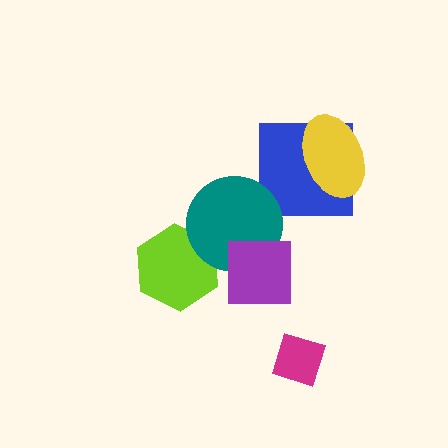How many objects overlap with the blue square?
1 object overlaps with the blue square.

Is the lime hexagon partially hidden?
Yes, it is partially covered by another shape.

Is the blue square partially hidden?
Yes, it is partially covered by another shape.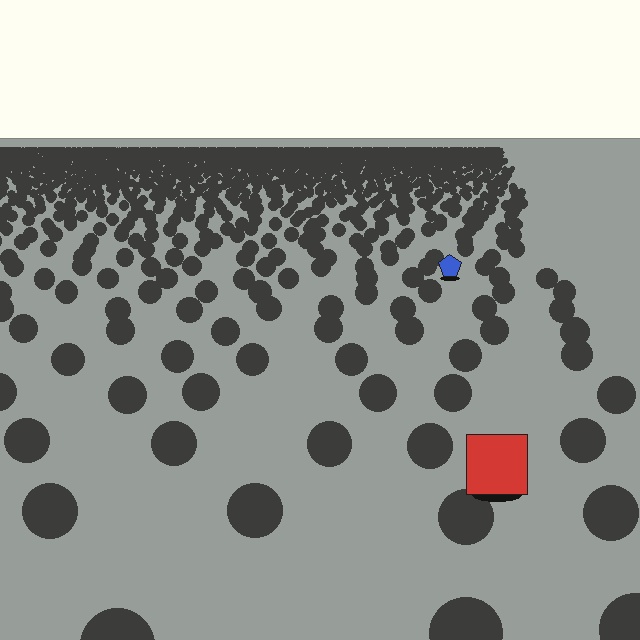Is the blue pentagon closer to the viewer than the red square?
No. The red square is closer — you can tell from the texture gradient: the ground texture is coarser near it.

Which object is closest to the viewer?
The red square is closest. The texture marks near it are larger and more spread out.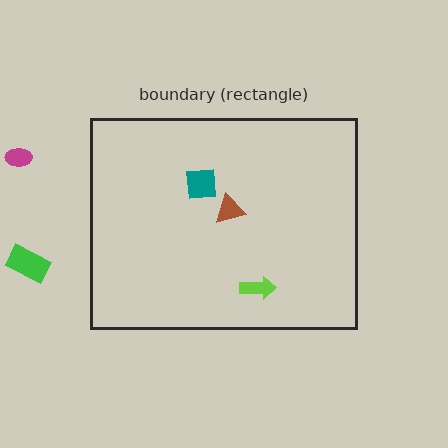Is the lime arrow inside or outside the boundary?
Inside.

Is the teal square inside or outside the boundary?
Inside.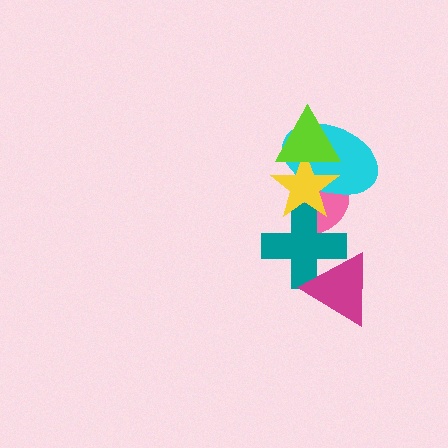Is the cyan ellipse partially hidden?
Yes, it is partially covered by another shape.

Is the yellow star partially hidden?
Yes, it is partially covered by another shape.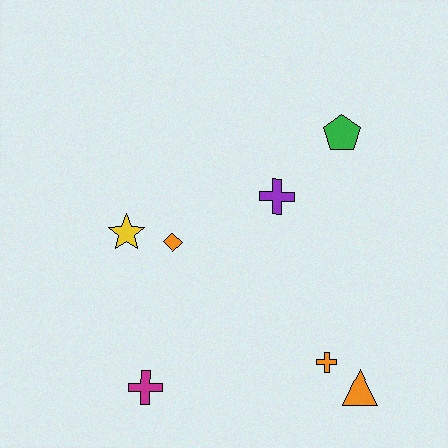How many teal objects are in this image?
There are no teal objects.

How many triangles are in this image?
There is 1 triangle.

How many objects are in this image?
There are 7 objects.